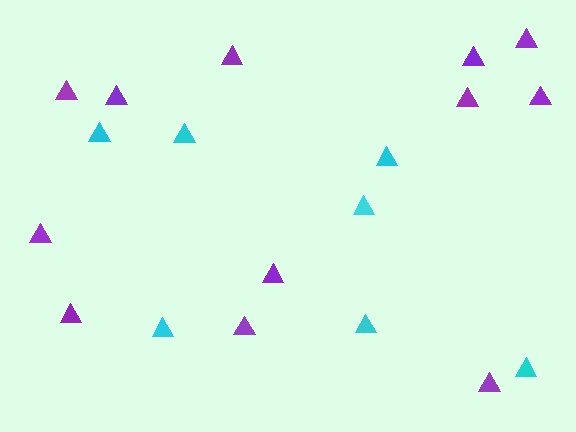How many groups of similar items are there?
There are 2 groups: one group of cyan triangles (7) and one group of purple triangles (12).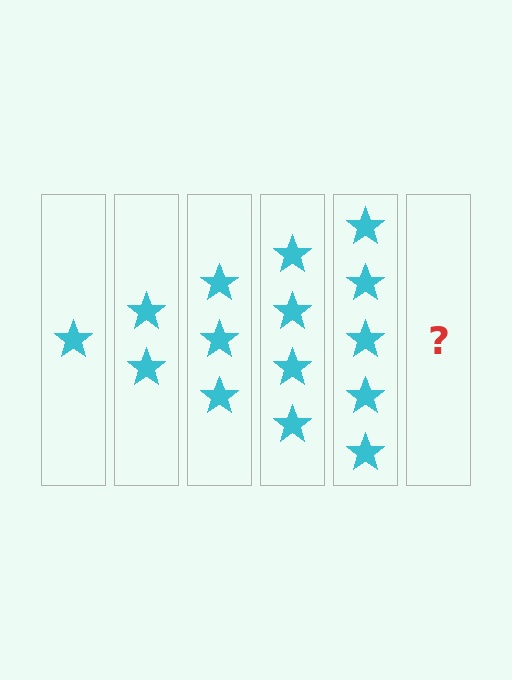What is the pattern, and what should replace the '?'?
The pattern is that each step adds one more star. The '?' should be 6 stars.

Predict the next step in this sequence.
The next step is 6 stars.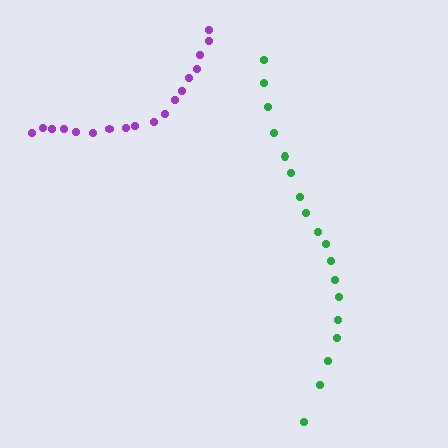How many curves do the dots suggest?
There are 2 distinct paths.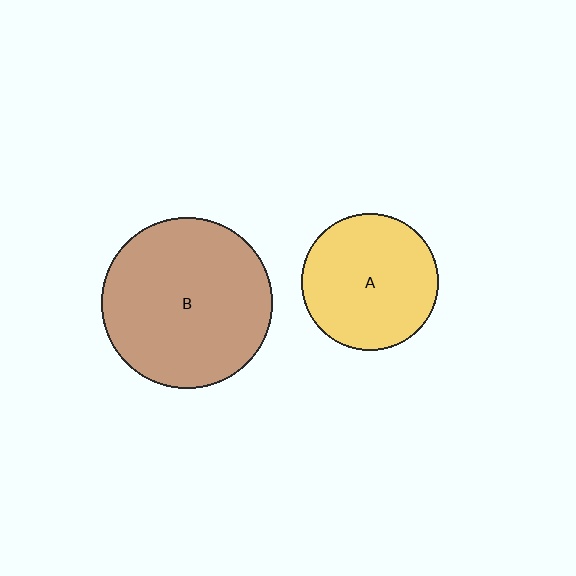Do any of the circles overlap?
No, none of the circles overlap.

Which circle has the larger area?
Circle B (brown).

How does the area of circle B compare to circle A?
Approximately 1.6 times.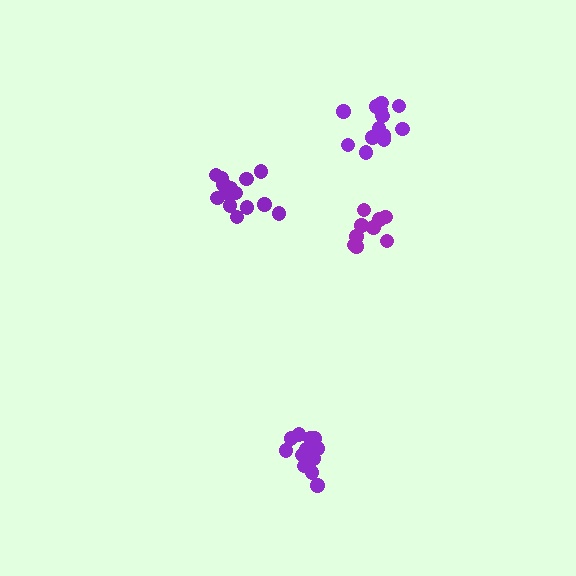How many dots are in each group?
Group 1: 9 dots, Group 2: 13 dots, Group 3: 13 dots, Group 4: 14 dots (49 total).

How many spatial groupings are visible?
There are 4 spatial groupings.